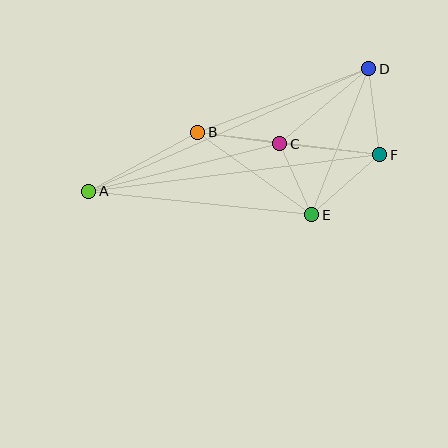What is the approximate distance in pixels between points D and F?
The distance between D and F is approximately 87 pixels.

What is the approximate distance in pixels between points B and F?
The distance between B and F is approximately 184 pixels.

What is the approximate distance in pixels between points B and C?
The distance between B and C is approximately 82 pixels.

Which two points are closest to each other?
Points C and E are closest to each other.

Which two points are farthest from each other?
Points A and D are farthest from each other.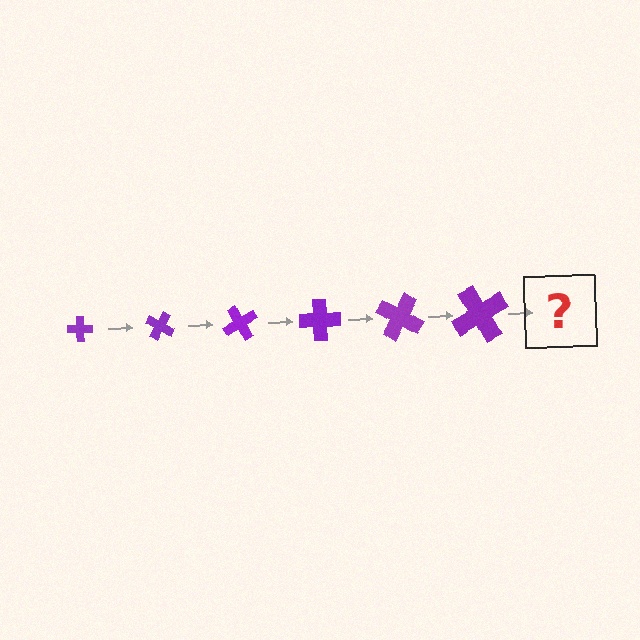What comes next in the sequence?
The next element should be a cross, larger than the previous one and rotated 180 degrees from the start.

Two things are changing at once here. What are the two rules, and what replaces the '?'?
The two rules are that the cross grows larger each step and it rotates 30 degrees each step. The '?' should be a cross, larger than the previous one and rotated 180 degrees from the start.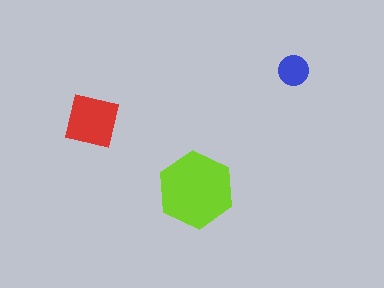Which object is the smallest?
The blue circle.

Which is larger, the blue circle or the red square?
The red square.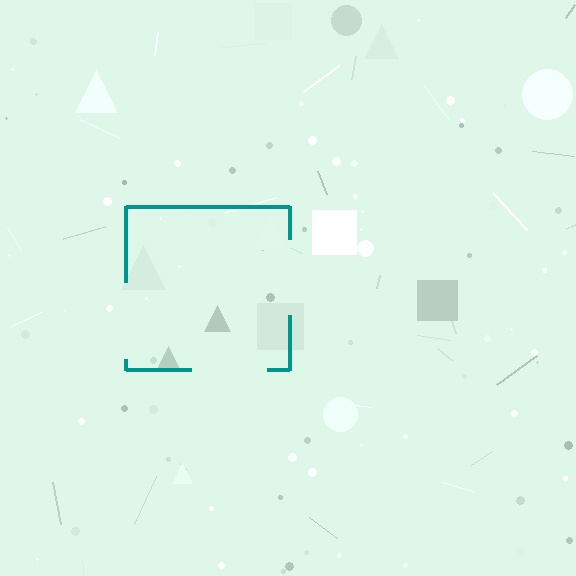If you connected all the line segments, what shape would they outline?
They would outline a square.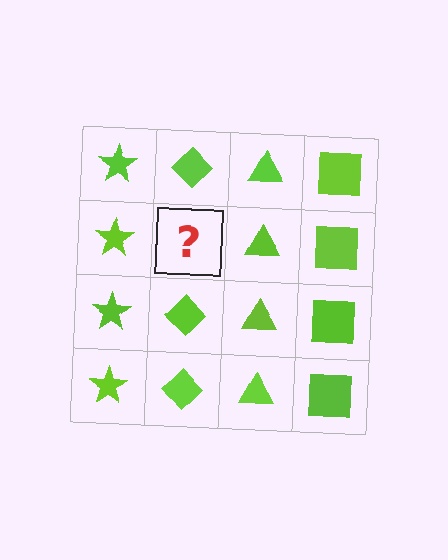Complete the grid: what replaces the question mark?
The question mark should be replaced with a lime diamond.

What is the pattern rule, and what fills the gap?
The rule is that each column has a consistent shape. The gap should be filled with a lime diamond.